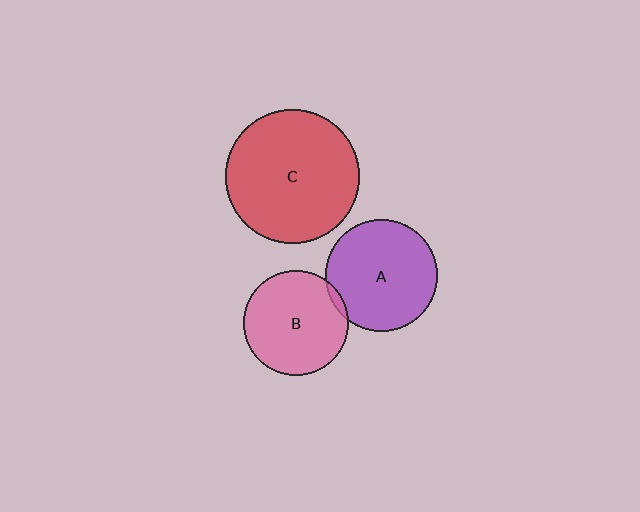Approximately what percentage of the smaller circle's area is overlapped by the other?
Approximately 5%.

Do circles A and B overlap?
Yes.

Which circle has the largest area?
Circle C (red).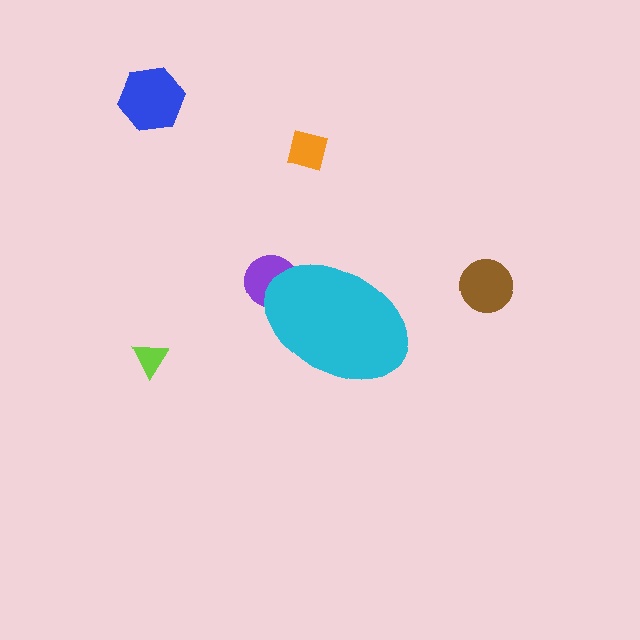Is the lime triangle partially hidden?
No, the lime triangle is fully visible.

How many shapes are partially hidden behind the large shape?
1 shape is partially hidden.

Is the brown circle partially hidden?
No, the brown circle is fully visible.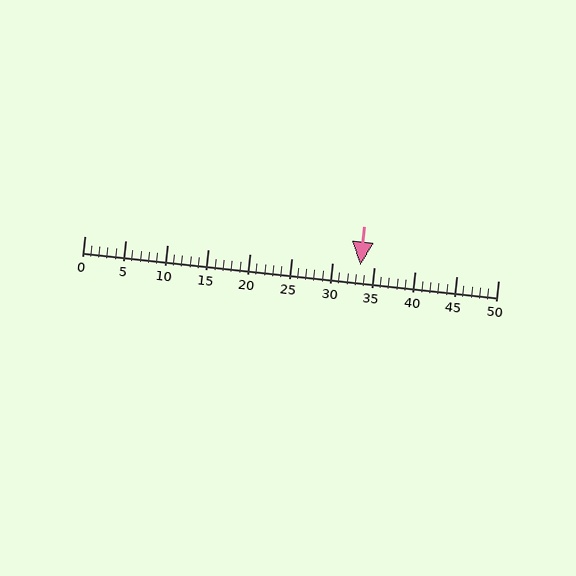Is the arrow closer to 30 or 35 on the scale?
The arrow is closer to 35.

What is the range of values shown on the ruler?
The ruler shows values from 0 to 50.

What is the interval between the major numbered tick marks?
The major tick marks are spaced 5 units apart.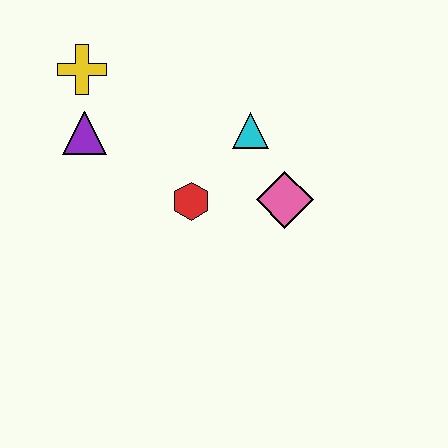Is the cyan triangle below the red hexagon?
No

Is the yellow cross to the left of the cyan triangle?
Yes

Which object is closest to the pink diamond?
The cyan triangle is closest to the pink diamond.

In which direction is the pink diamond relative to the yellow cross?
The pink diamond is to the right of the yellow cross.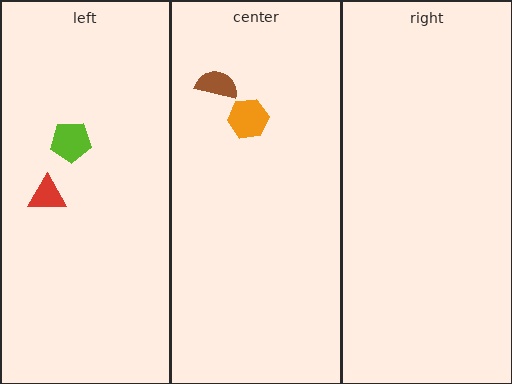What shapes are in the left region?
The red triangle, the lime pentagon.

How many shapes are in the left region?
2.